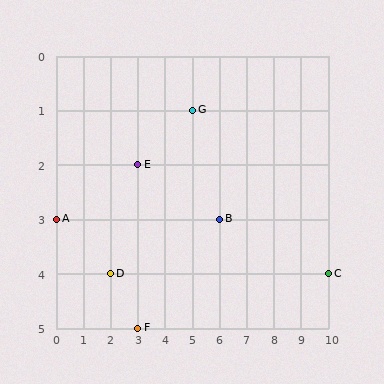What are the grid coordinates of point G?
Point G is at grid coordinates (5, 1).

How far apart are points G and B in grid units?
Points G and B are 1 column and 2 rows apart (about 2.2 grid units diagonally).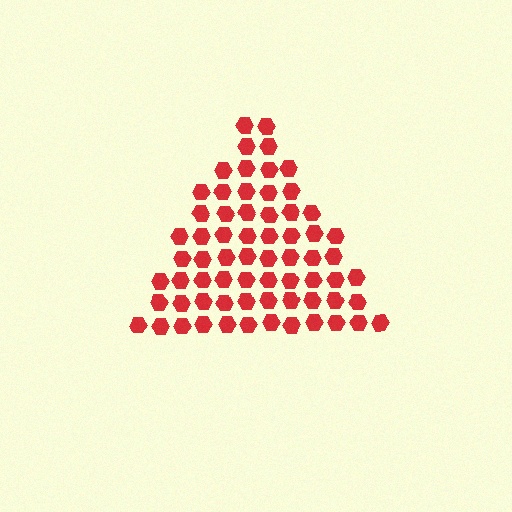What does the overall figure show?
The overall figure shows a triangle.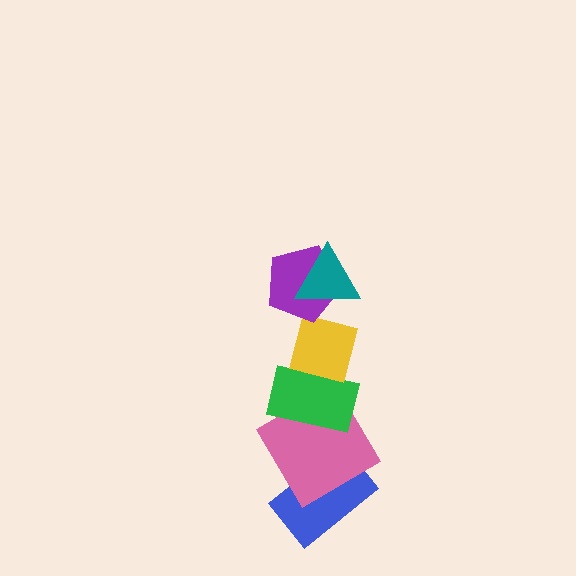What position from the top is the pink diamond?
The pink diamond is 5th from the top.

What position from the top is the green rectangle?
The green rectangle is 4th from the top.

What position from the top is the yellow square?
The yellow square is 3rd from the top.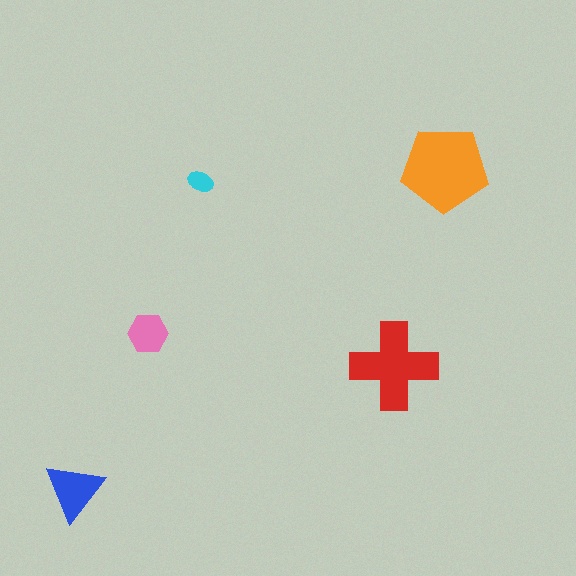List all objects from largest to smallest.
The orange pentagon, the red cross, the blue triangle, the pink hexagon, the cyan ellipse.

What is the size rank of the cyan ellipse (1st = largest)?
5th.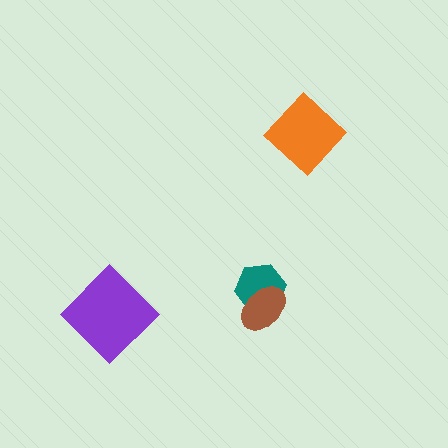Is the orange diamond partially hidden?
No, no other shape covers it.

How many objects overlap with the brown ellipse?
1 object overlaps with the brown ellipse.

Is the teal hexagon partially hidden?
Yes, it is partially covered by another shape.